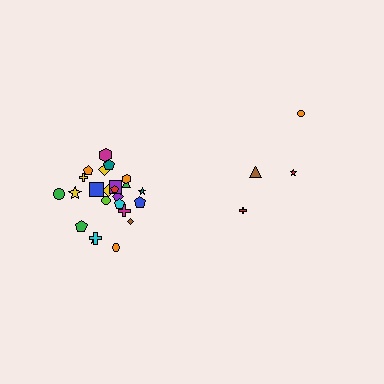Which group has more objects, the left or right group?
The left group.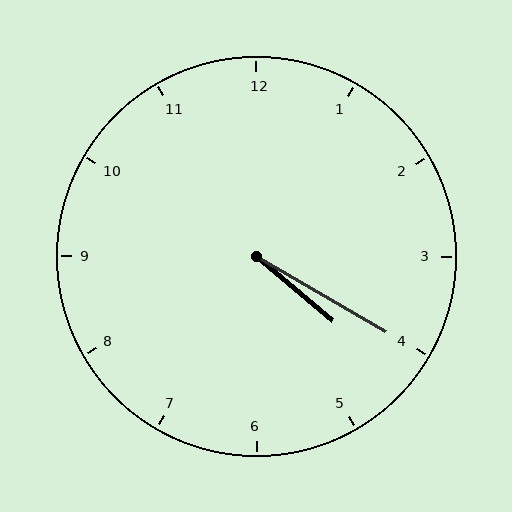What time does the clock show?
4:20.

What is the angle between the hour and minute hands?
Approximately 10 degrees.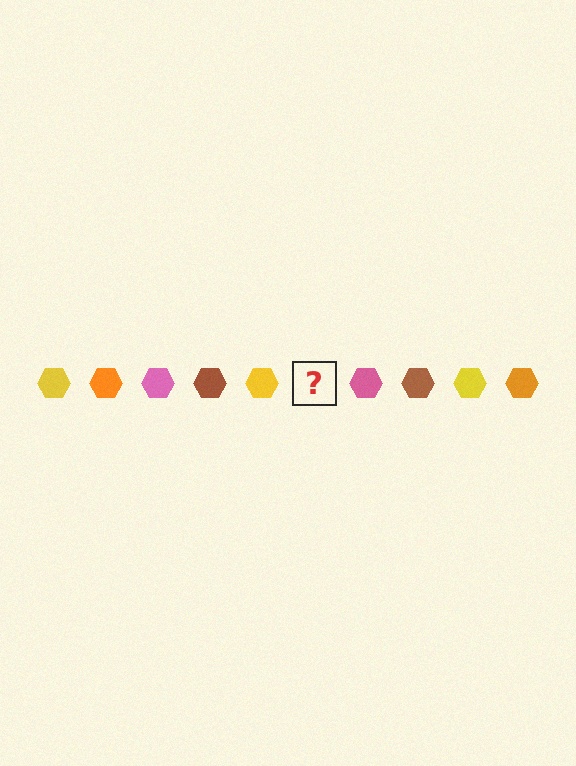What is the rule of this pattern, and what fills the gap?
The rule is that the pattern cycles through yellow, orange, pink, brown hexagons. The gap should be filled with an orange hexagon.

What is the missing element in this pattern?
The missing element is an orange hexagon.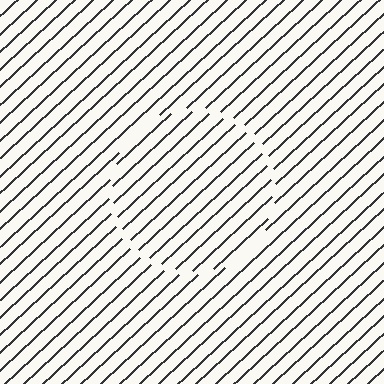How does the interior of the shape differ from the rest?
The interior of the shape contains the same grating, shifted by half a period — the contour is defined by the phase discontinuity where line-ends from the inner and outer gratings abut.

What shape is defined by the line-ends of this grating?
An illusory circle. The interior of the shape contains the same grating, shifted by half a period — the contour is defined by the phase discontinuity where line-ends from the inner and outer gratings abut.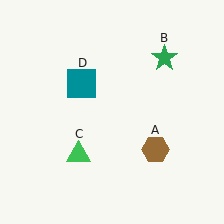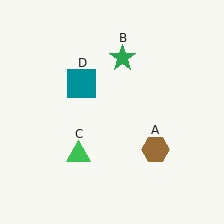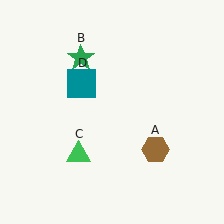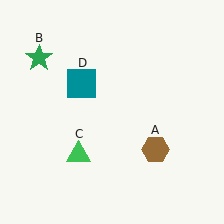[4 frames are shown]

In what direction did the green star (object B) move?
The green star (object B) moved left.